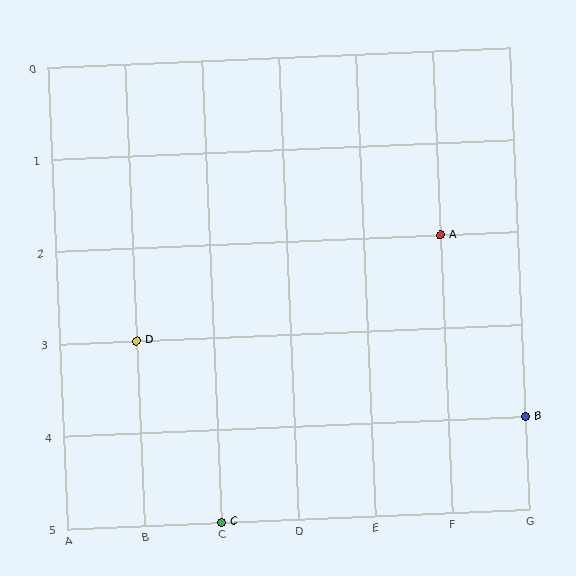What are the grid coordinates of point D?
Point D is at grid coordinates (B, 3).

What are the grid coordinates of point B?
Point B is at grid coordinates (G, 4).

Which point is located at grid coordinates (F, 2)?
Point A is at (F, 2).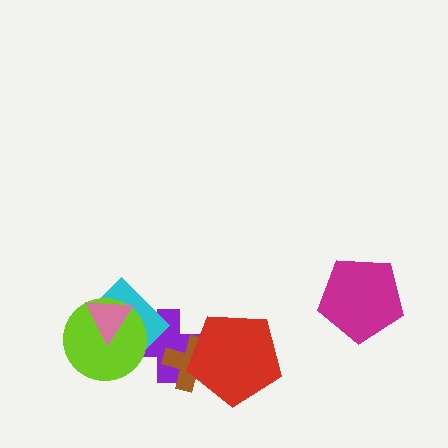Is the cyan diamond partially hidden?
Yes, it is partially covered by another shape.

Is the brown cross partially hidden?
Yes, it is partially covered by another shape.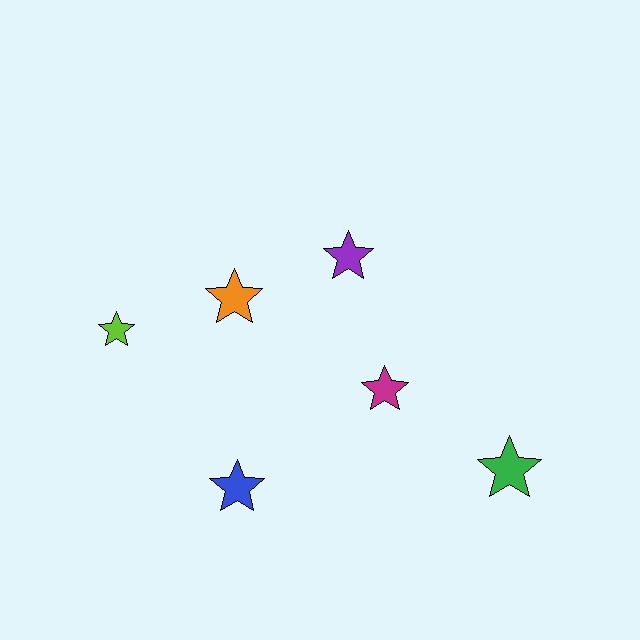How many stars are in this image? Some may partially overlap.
There are 6 stars.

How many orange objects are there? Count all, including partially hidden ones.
There is 1 orange object.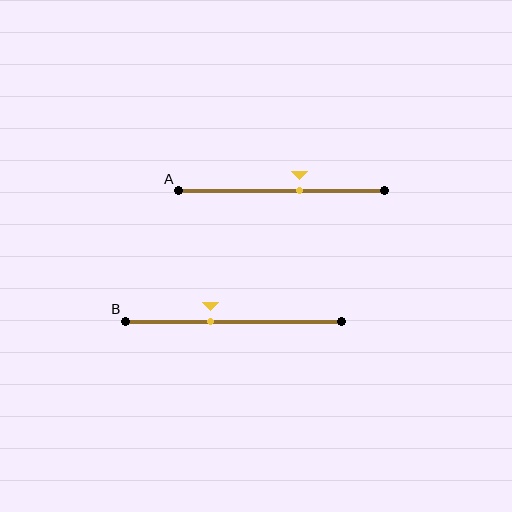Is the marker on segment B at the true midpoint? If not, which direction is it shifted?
No, the marker on segment B is shifted to the left by about 11% of the segment length.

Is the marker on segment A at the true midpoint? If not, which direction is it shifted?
No, the marker on segment A is shifted to the right by about 9% of the segment length.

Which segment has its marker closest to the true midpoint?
Segment A has its marker closest to the true midpoint.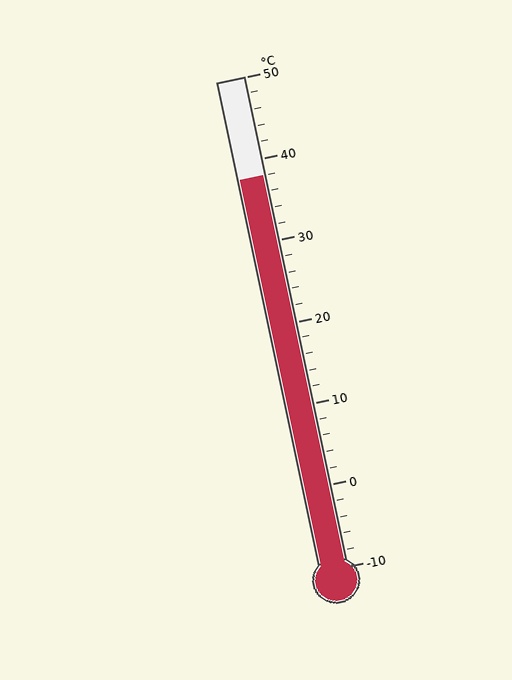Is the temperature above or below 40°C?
The temperature is below 40°C.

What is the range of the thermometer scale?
The thermometer scale ranges from -10°C to 50°C.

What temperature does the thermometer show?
The thermometer shows approximately 38°C.